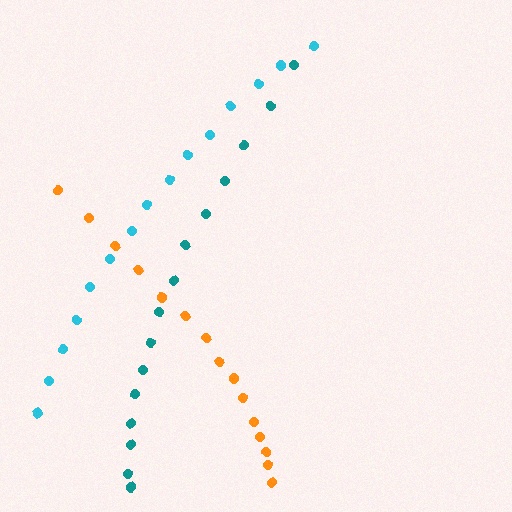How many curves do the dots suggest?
There are 3 distinct paths.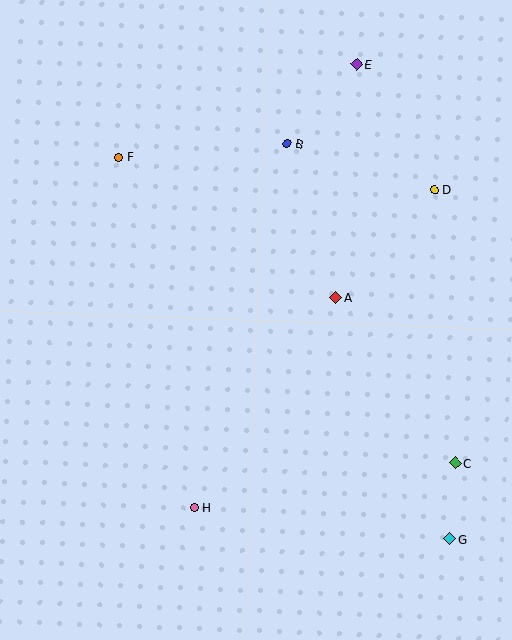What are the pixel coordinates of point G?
Point G is at (450, 539).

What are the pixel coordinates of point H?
Point H is at (194, 508).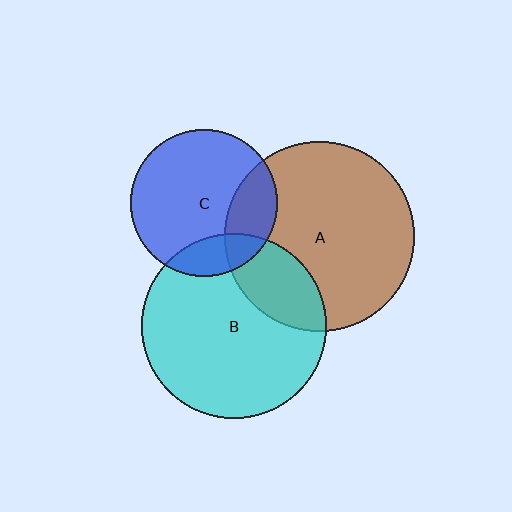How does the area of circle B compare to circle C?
Approximately 1.6 times.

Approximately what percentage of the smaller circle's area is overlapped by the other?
Approximately 15%.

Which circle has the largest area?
Circle A (brown).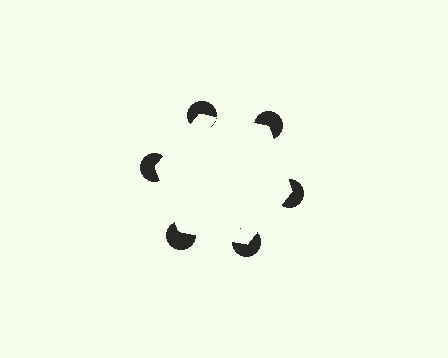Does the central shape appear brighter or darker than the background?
It typically appears slightly brighter than the background, even though no actual brightness change is drawn.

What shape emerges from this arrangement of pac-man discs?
An illusory hexagon — its edges are inferred from the aligned wedge cuts in the pac-man discs, not physically drawn.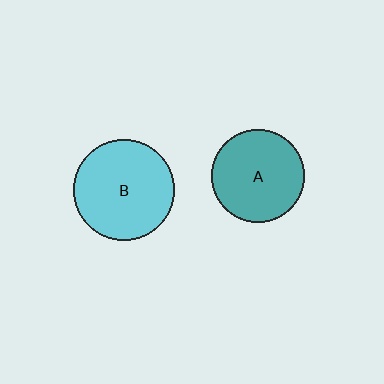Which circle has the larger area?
Circle B (cyan).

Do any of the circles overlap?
No, none of the circles overlap.